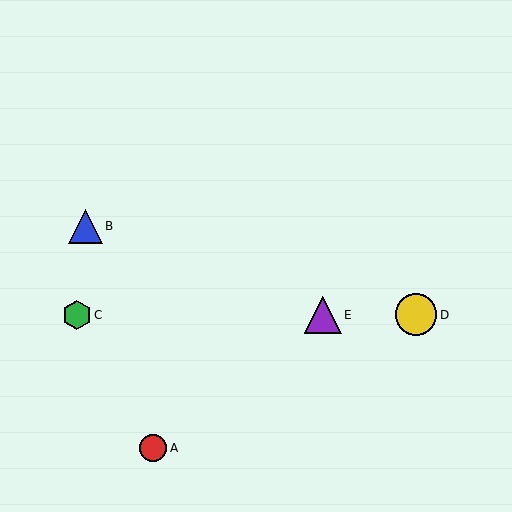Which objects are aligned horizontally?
Objects C, D, E are aligned horizontally.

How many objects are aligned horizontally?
3 objects (C, D, E) are aligned horizontally.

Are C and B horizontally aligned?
No, C is at y≈315 and B is at y≈226.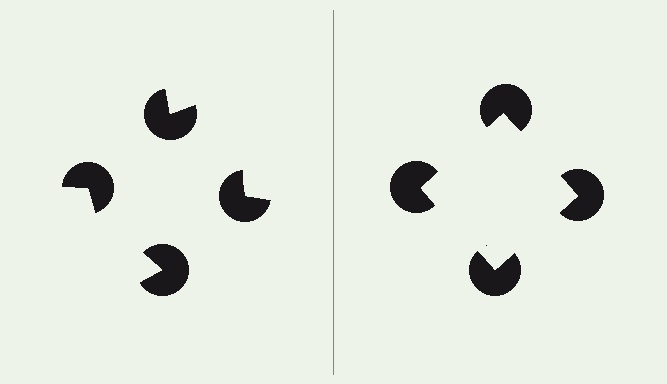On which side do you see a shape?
An illusory square appears on the right side. On the left side the wedge cuts are rotated, so no coherent shape forms.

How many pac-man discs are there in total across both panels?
8 — 4 on each side.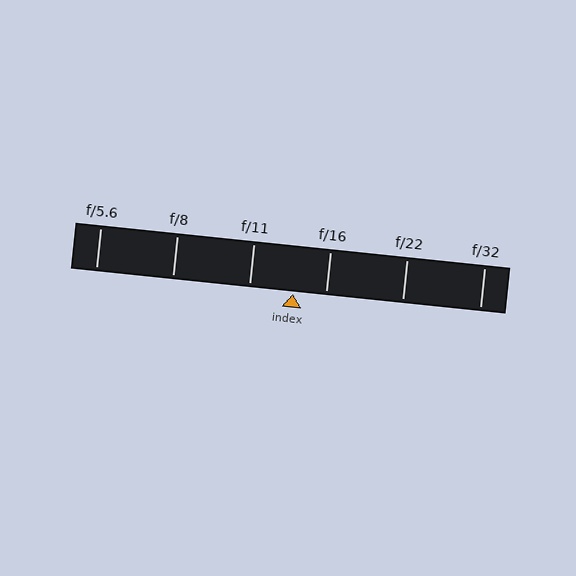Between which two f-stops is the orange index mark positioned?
The index mark is between f/11 and f/16.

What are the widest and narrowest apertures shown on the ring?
The widest aperture shown is f/5.6 and the narrowest is f/32.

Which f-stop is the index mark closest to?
The index mark is closest to f/16.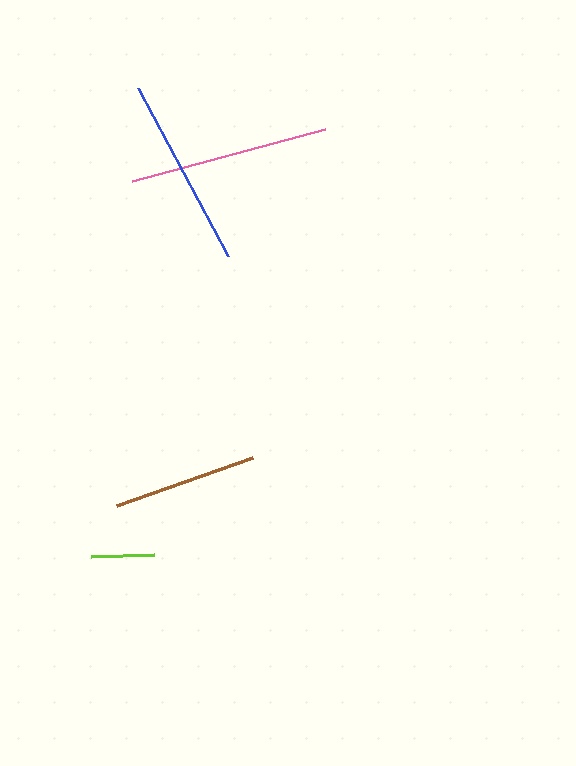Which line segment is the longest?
The pink line is the longest at approximately 200 pixels.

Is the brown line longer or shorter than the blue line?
The blue line is longer than the brown line.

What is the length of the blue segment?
The blue segment is approximately 191 pixels long.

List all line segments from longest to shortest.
From longest to shortest: pink, blue, brown, lime.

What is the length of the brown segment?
The brown segment is approximately 144 pixels long.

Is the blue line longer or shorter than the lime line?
The blue line is longer than the lime line.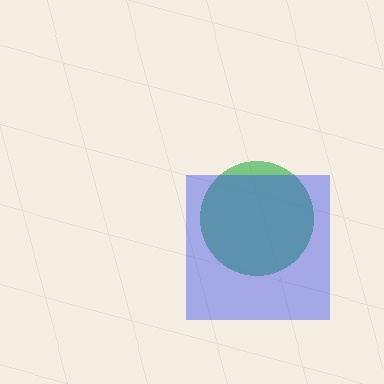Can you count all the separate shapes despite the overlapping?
Yes, there are 2 separate shapes.